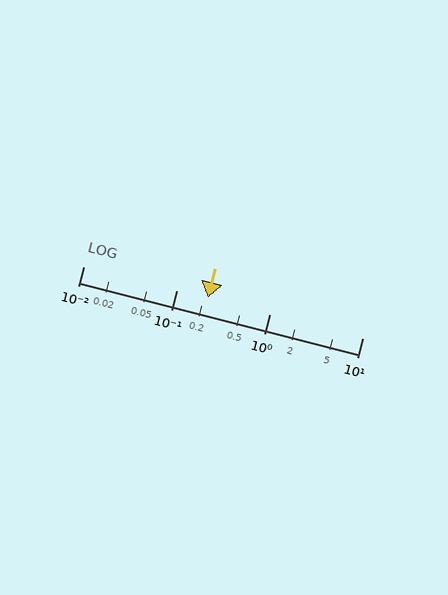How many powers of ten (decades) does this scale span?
The scale spans 3 decades, from 0.01 to 10.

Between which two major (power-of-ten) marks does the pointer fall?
The pointer is between 0.1 and 1.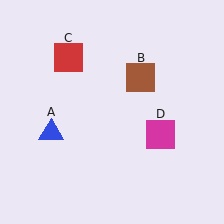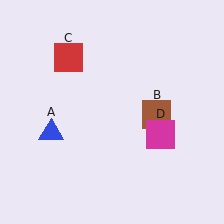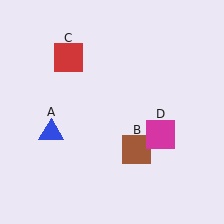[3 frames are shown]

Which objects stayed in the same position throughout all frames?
Blue triangle (object A) and red square (object C) and magenta square (object D) remained stationary.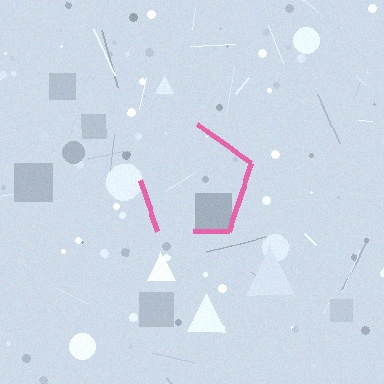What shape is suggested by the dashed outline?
The dashed outline suggests a pentagon.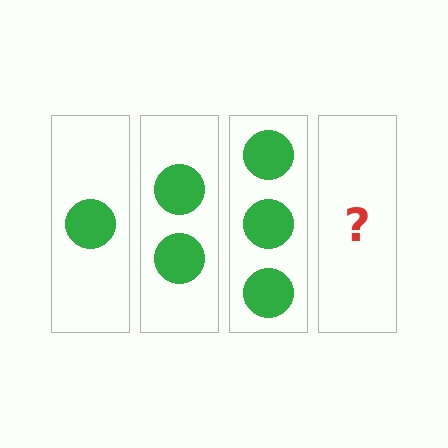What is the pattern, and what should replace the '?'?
The pattern is that each step adds one more circle. The '?' should be 4 circles.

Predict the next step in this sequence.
The next step is 4 circles.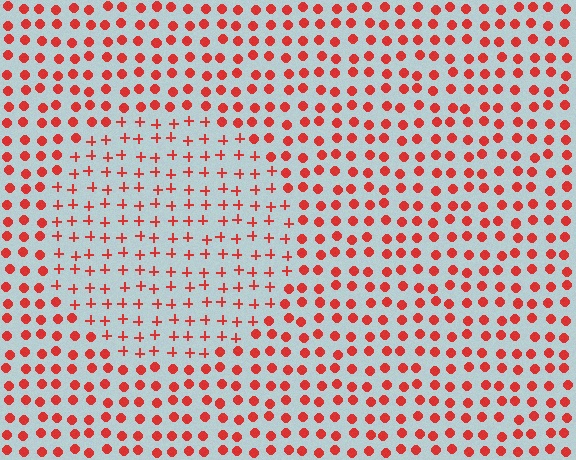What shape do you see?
I see a circle.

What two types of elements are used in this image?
The image uses plus signs inside the circle region and circles outside it.